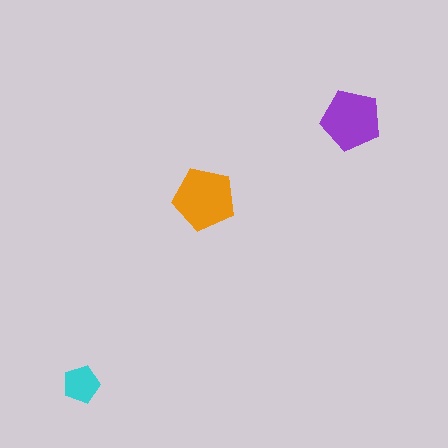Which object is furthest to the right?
The purple pentagon is rightmost.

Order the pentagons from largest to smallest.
the orange one, the purple one, the cyan one.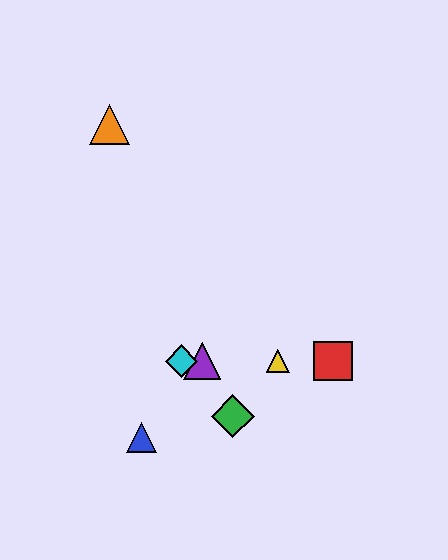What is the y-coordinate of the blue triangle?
The blue triangle is at y≈438.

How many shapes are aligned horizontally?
4 shapes (the red square, the yellow triangle, the purple triangle, the cyan diamond) are aligned horizontally.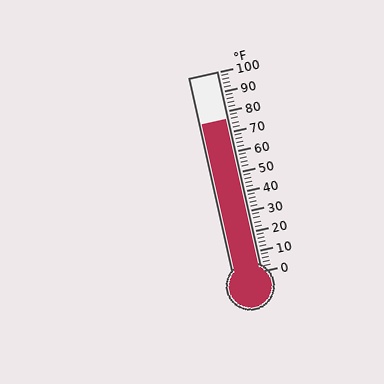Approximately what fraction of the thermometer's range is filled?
The thermometer is filled to approximately 75% of its range.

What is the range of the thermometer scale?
The thermometer scale ranges from 0°F to 100°F.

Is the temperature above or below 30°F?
The temperature is above 30°F.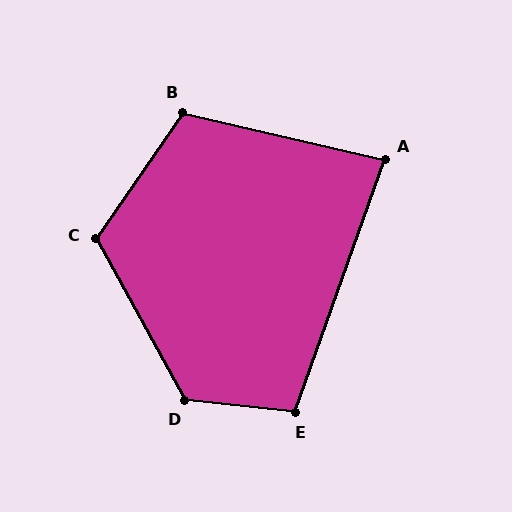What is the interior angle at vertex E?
Approximately 103 degrees (obtuse).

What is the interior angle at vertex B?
Approximately 111 degrees (obtuse).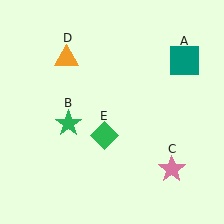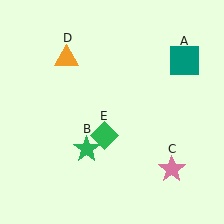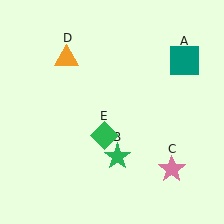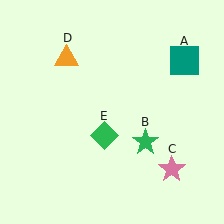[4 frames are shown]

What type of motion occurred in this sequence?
The green star (object B) rotated counterclockwise around the center of the scene.